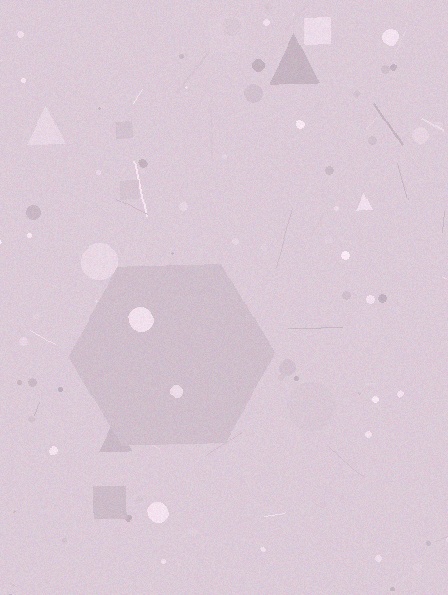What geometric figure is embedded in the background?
A hexagon is embedded in the background.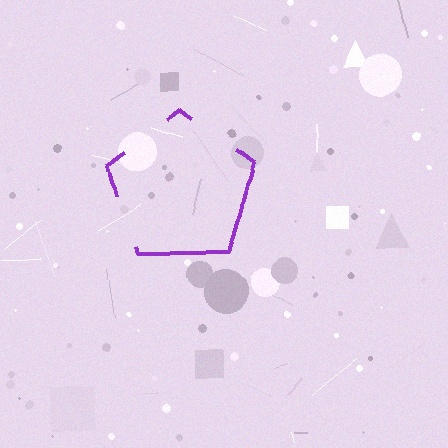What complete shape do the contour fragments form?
The contour fragments form a pentagon.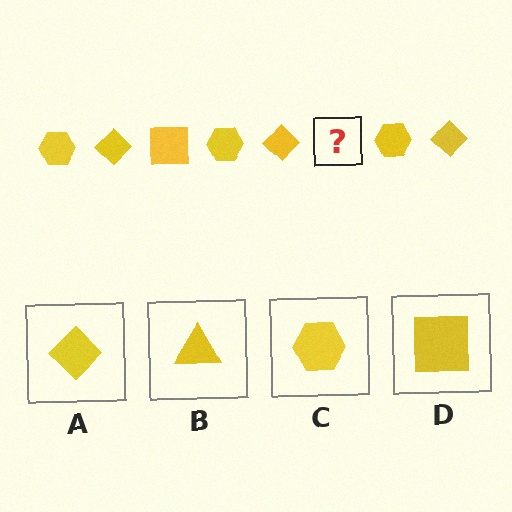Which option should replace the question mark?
Option D.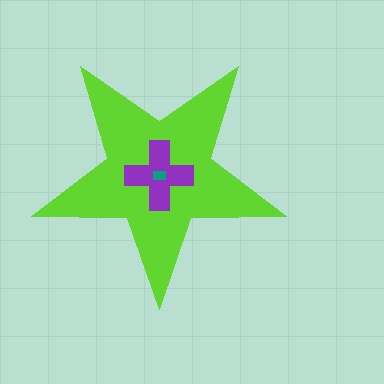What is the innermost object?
The teal rectangle.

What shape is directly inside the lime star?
The purple cross.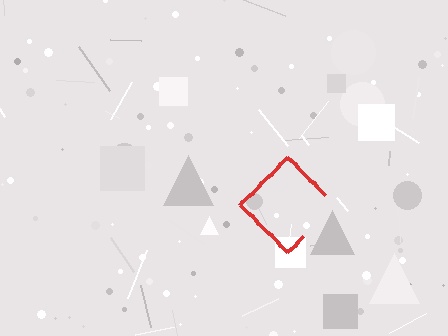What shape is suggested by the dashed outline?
The dashed outline suggests a diamond.